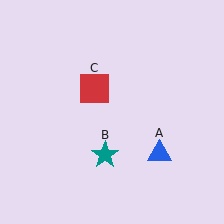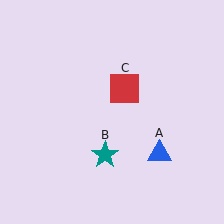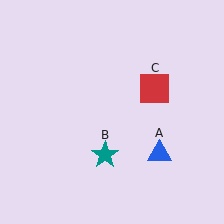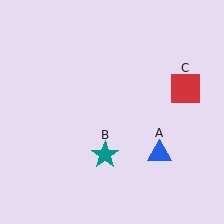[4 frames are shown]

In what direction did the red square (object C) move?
The red square (object C) moved right.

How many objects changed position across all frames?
1 object changed position: red square (object C).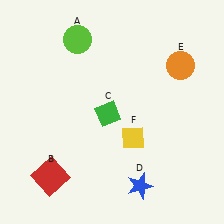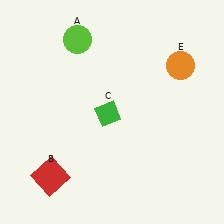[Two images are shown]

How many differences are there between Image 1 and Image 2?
There are 2 differences between the two images.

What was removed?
The yellow diamond (F), the blue star (D) were removed in Image 2.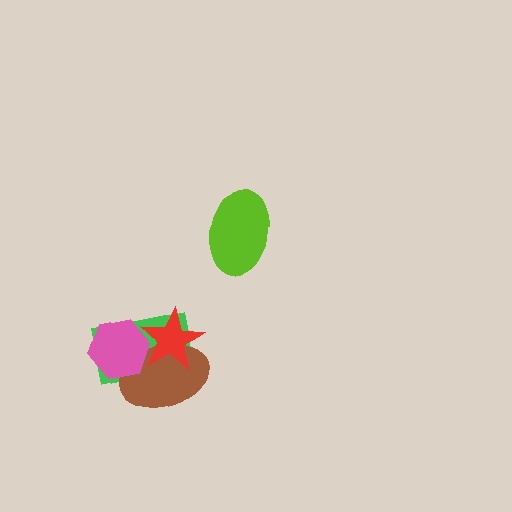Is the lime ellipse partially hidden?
No, no other shape covers it.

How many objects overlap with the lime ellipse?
0 objects overlap with the lime ellipse.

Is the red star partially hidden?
Yes, it is partially covered by another shape.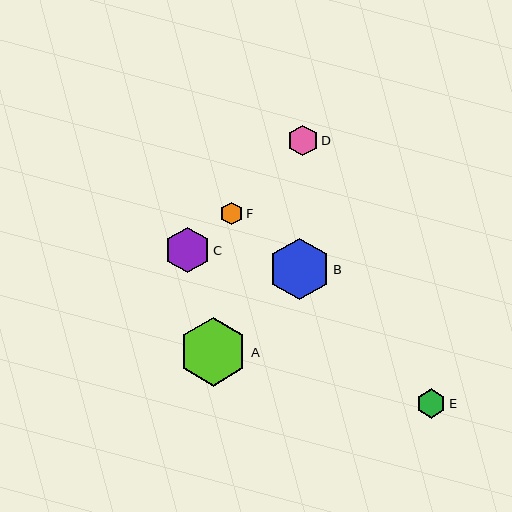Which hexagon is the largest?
Hexagon A is the largest with a size of approximately 69 pixels.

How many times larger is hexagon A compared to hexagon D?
Hexagon A is approximately 2.2 times the size of hexagon D.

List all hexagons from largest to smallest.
From largest to smallest: A, B, C, D, E, F.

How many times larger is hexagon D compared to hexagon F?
Hexagon D is approximately 1.3 times the size of hexagon F.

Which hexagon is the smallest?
Hexagon F is the smallest with a size of approximately 23 pixels.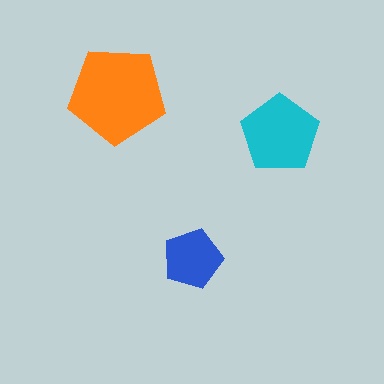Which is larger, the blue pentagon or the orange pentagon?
The orange one.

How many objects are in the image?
There are 3 objects in the image.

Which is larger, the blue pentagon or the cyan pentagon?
The cyan one.